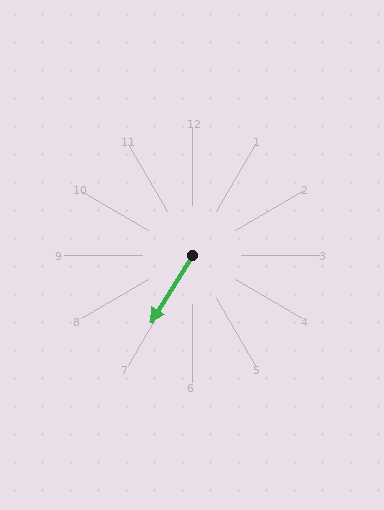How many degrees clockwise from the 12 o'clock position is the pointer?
Approximately 212 degrees.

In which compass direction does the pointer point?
Southwest.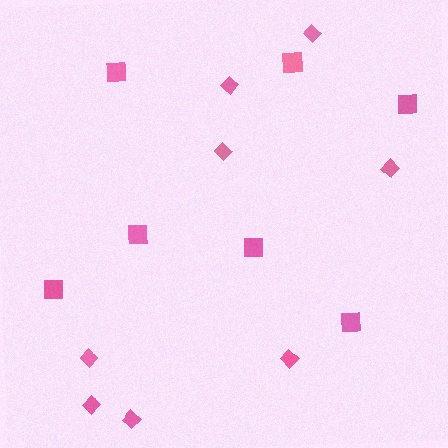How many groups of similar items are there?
There are 2 groups: one group of diamonds (8) and one group of squares (7).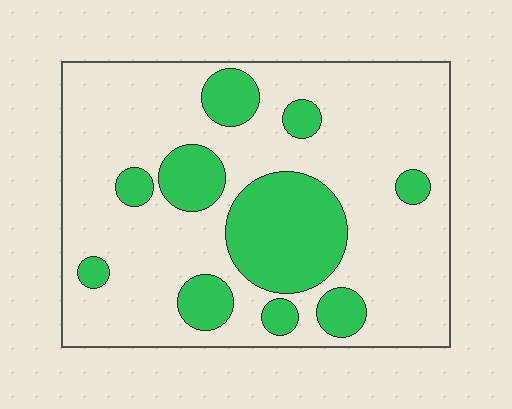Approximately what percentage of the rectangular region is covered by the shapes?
Approximately 25%.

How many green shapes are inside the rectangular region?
10.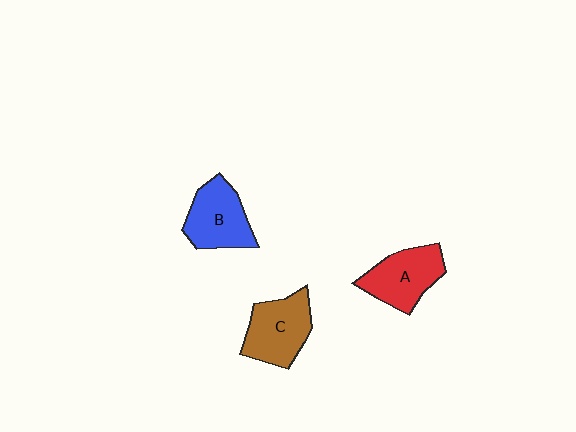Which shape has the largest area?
Shape C (brown).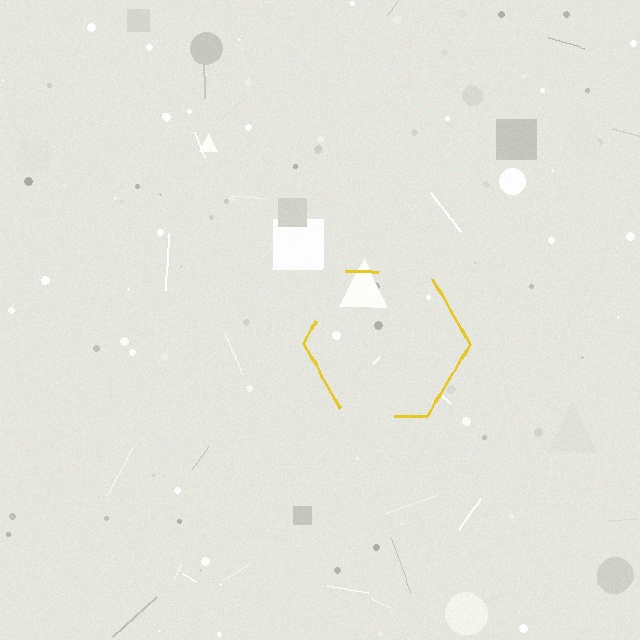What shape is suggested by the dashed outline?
The dashed outline suggests a hexagon.